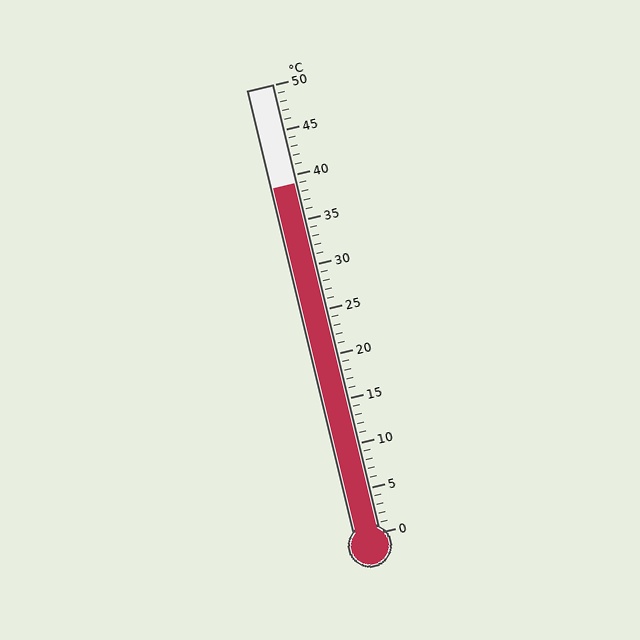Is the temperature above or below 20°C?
The temperature is above 20°C.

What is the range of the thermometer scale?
The thermometer scale ranges from 0°C to 50°C.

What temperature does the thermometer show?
The thermometer shows approximately 39°C.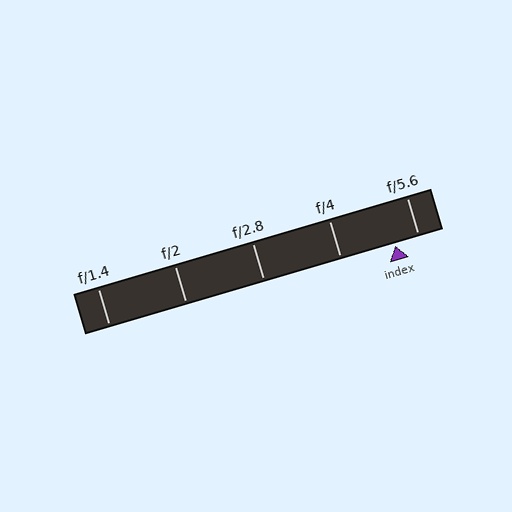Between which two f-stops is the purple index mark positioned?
The index mark is between f/4 and f/5.6.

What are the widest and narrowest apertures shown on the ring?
The widest aperture shown is f/1.4 and the narrowest is f/5.6.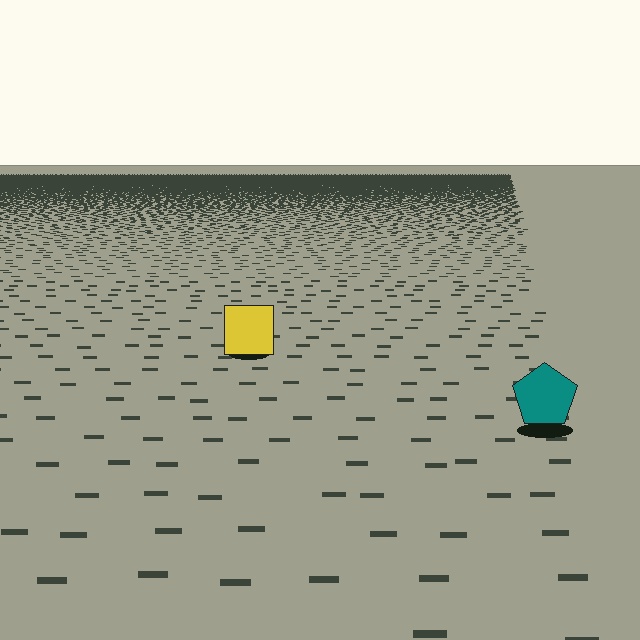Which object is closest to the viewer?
The teal pentagon is closest. The texture marks near it are larger and more spread out.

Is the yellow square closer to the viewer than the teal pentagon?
No. The teal pentagon is closer — you can tell from the texture gradient: the ground texture is coarser near it.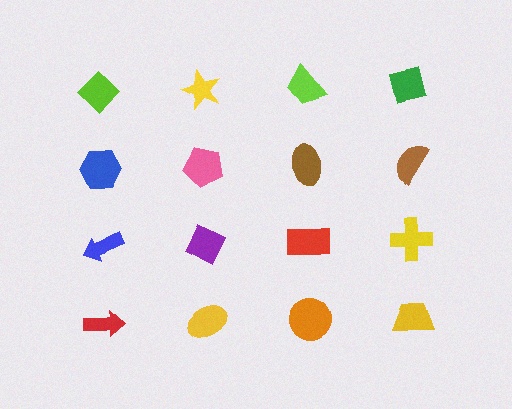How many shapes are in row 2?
4 shapes.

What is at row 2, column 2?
A pink pentagon.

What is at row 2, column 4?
A brown semicircle.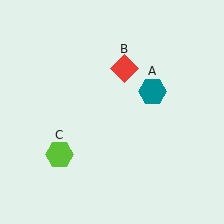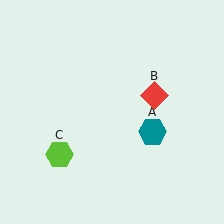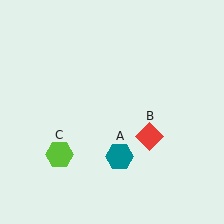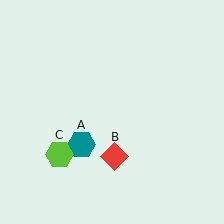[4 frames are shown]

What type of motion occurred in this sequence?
The teal hexagon (object A), red diamond (object B) rotated clockwise around the center of the scene.